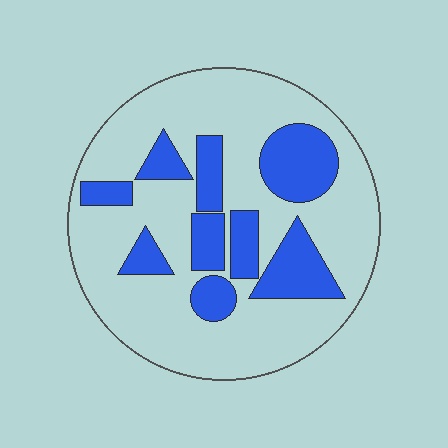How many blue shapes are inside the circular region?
9.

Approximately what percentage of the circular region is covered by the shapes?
Approximately 30%.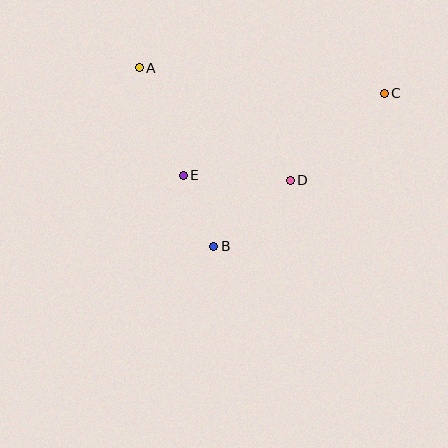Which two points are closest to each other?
Points B and E are closest to each other.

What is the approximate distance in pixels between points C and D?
The distance between C and D is approximately 128 pixels.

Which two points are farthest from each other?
Points A and C are farthest from each other.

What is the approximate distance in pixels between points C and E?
The distance between C and E is approximately 217 pixels.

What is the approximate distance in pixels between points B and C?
The distance between B and C is approximately 230 pixels.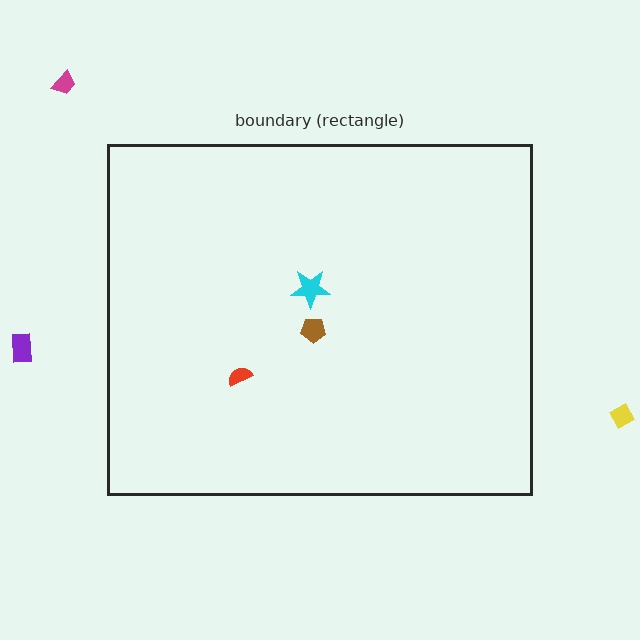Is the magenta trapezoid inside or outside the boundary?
Outside.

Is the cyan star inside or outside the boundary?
Inside.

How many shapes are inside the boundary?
3 inside, 3 outside.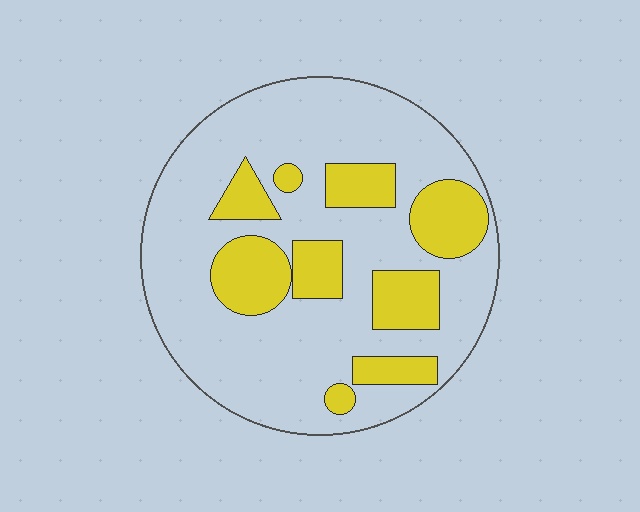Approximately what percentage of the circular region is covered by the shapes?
Approximately 25%.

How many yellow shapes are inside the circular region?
9.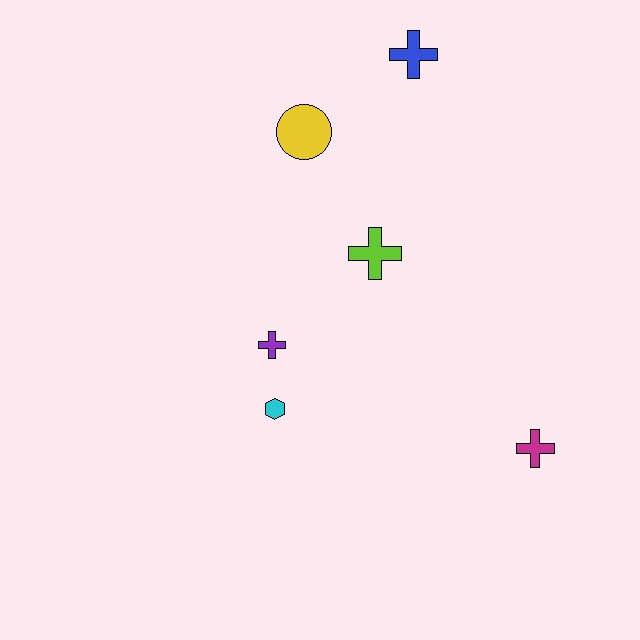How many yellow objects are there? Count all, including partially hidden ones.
There is 1 yellow object.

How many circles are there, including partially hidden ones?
There is 1 circle.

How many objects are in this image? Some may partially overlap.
There are 6 objects.